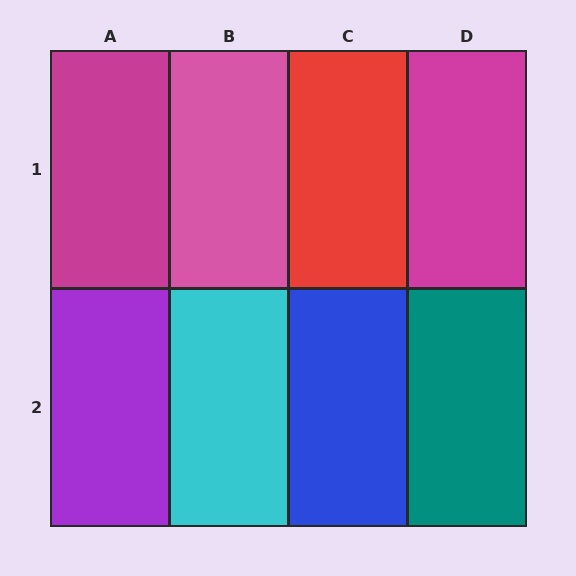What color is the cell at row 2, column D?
Teal.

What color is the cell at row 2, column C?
Blue.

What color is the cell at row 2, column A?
Purple.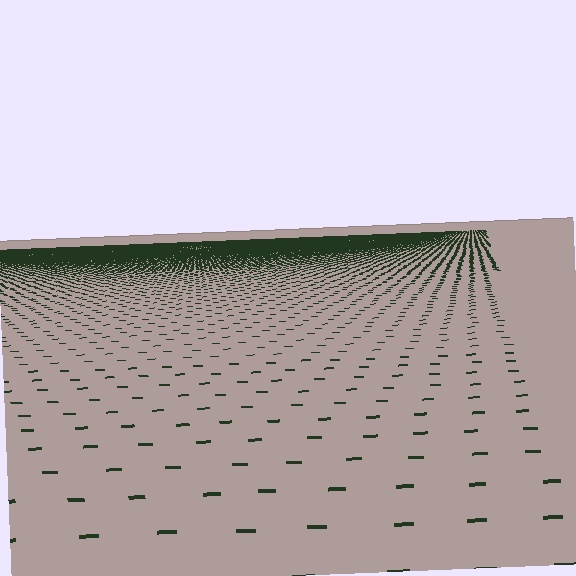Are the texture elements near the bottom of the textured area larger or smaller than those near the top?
Larger. Near the bottom, elements are closer to the viewer and appear at a bigger on-screen size.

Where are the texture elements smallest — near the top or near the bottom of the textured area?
Near the top.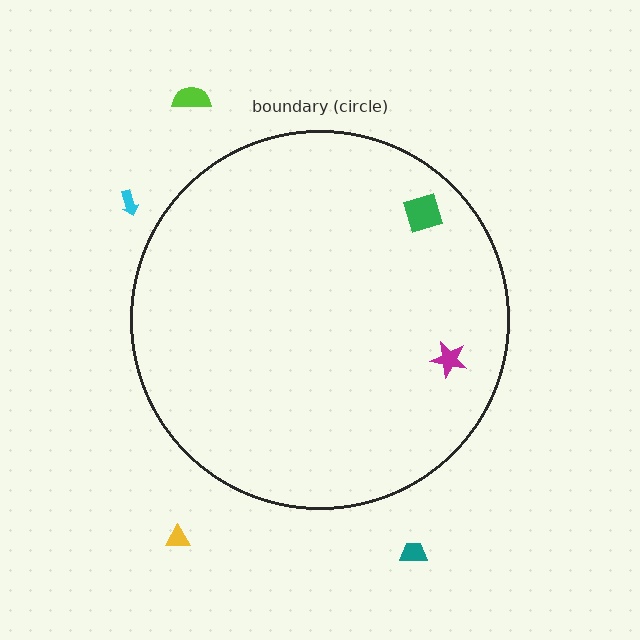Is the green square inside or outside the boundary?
Inside.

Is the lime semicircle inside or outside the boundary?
Outside.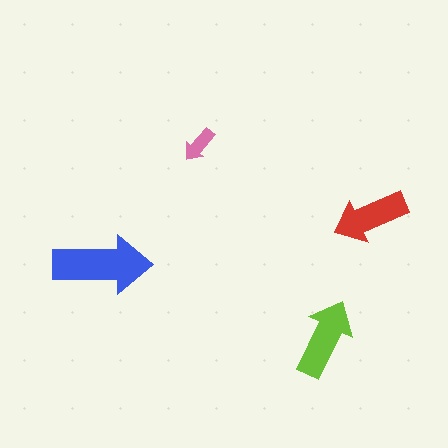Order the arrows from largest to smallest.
the blue one, the lime one, the red one, the pink one.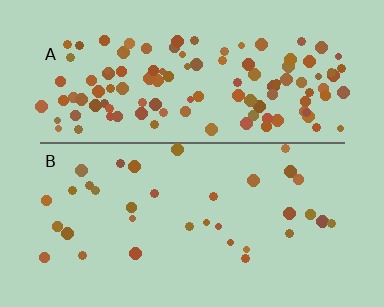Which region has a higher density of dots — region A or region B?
A (the top).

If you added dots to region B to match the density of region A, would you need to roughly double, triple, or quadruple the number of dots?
Approximately triple.